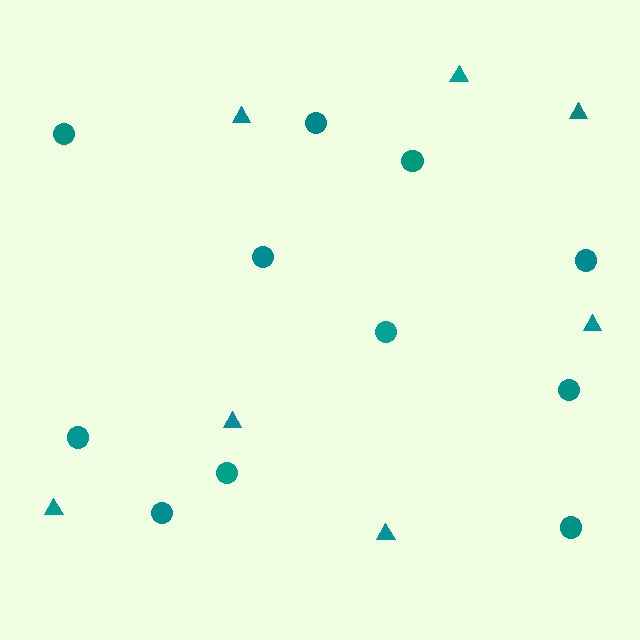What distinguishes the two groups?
There are 2 groups: one group of triangles (7) and one group of circles (11).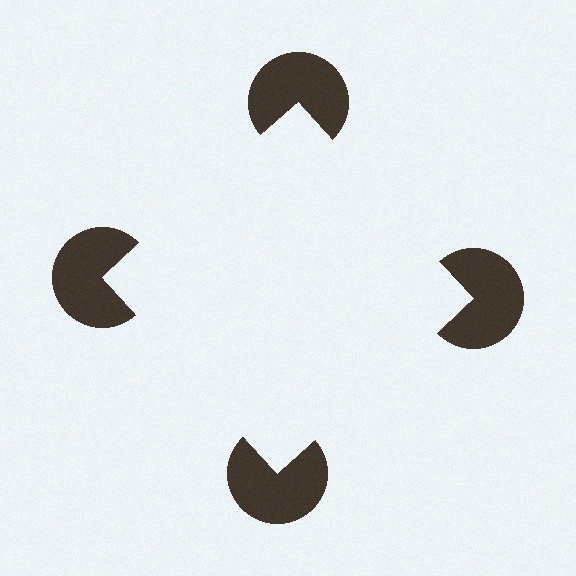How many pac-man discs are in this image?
There are 4 — one at each vertex of the illusory square.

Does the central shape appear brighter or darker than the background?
It typically appears slightly brighter than the background, even though no actual brightness change is drawn.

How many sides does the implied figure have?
4 sides.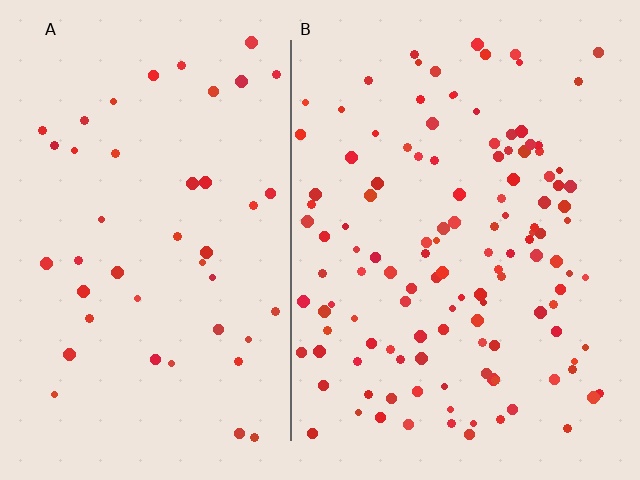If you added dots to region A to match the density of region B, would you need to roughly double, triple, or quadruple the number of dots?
Approximately triple.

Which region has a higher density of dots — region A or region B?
B (the right).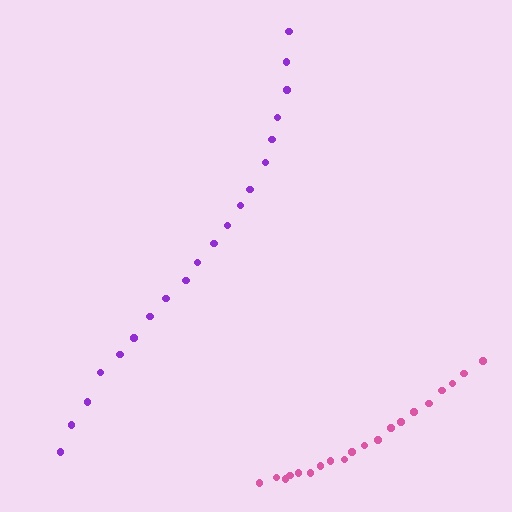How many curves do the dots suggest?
There are 2 distinct paths.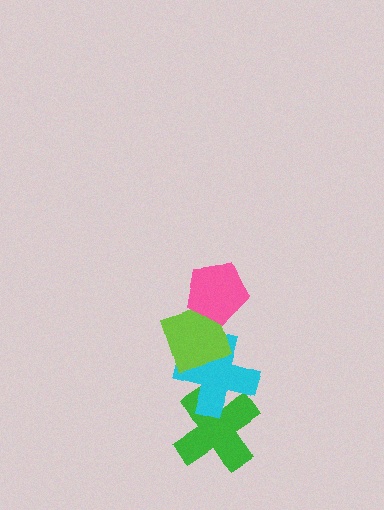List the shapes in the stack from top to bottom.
From top to bottom: the pink pentagon, the lime diamond, the cyan cross, the green cross.